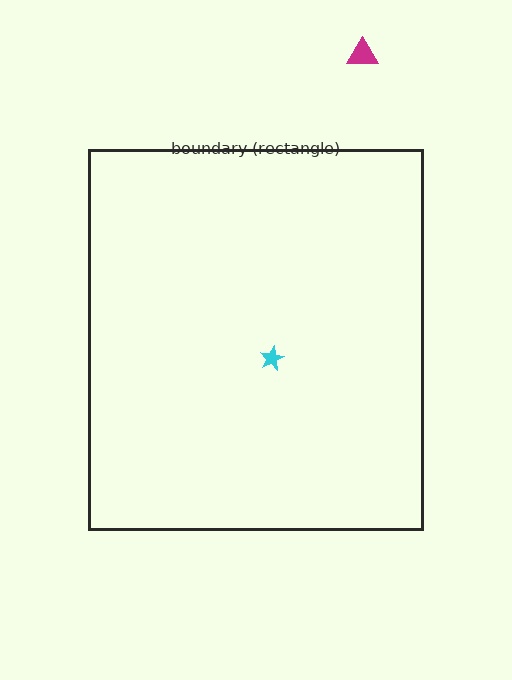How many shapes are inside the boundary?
1 inside, 1 outside.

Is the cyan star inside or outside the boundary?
Inside.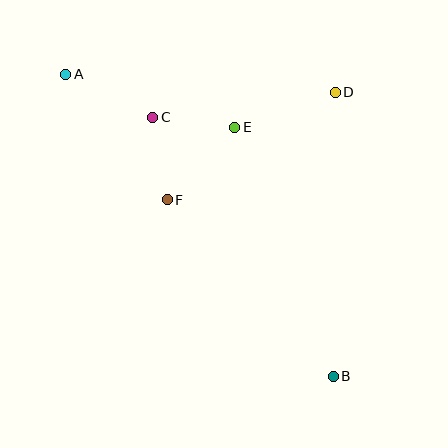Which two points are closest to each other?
Points C and E are closest to each other.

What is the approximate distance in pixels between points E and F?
The distance between E and F is approximately 99 pixels.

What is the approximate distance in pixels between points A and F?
The distance between A and F is approximately 161 pixels.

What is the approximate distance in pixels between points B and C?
The distance between B and C is approximately 315 pixels.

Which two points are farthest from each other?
Points A and B are farthest from each other.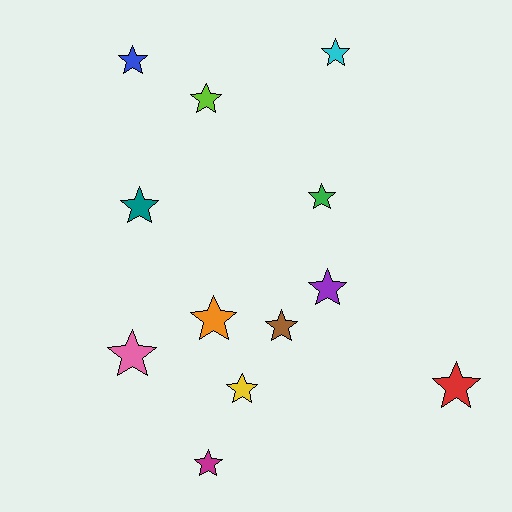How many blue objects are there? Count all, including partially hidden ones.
There is 1 blue object.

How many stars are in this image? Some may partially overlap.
There are 12 stars.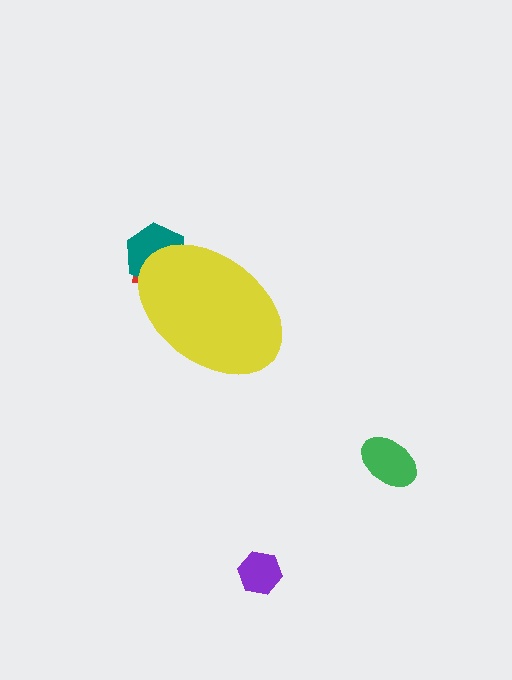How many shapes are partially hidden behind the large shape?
2 shapes are partially hidden.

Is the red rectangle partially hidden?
Yes, the red rectangle is partially hidden behind the yellow ellipse.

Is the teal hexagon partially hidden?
Yes, the teal hexagon is partially hidden behind the yellow ellipse.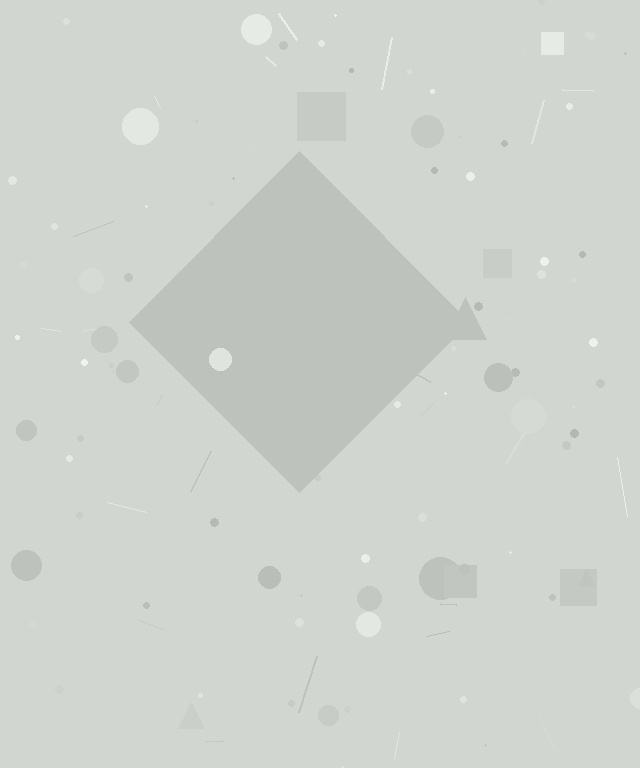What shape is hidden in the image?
A diamond is hidden in the image.